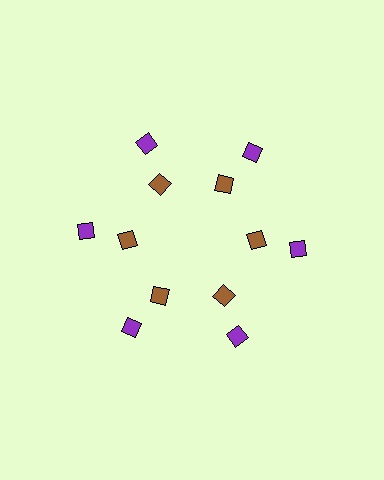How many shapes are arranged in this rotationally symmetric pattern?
There are 12 shapes, arranged in 6 groups of 2.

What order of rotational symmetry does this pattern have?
This pattern has 6-fold rotational symmetry.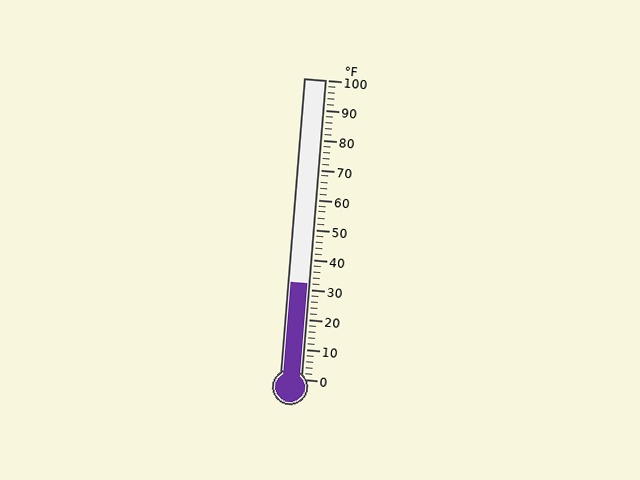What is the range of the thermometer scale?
The thermometer scale ranges from 0°F to 100°F.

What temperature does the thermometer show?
The thermometer shows approximately 32°F.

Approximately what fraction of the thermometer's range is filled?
The thermometer is filled to approximately 30% of its range.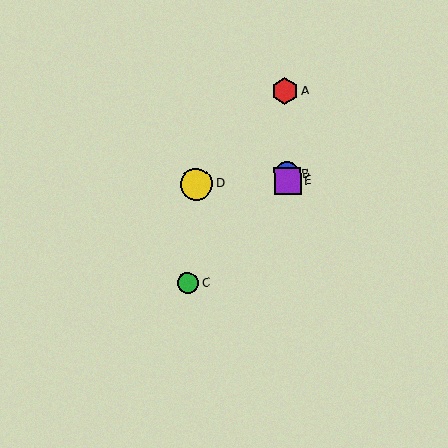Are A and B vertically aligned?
Yes, both are at x≈285.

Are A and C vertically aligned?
No, A is at x≈285 and C is at x≈188.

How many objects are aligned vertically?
3 objects (A, B, E) are aligned vertically.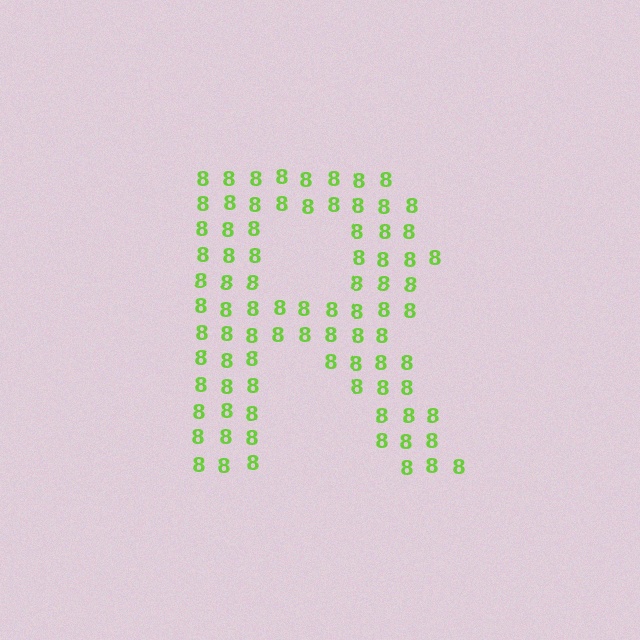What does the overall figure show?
The overall figure shows the letter R.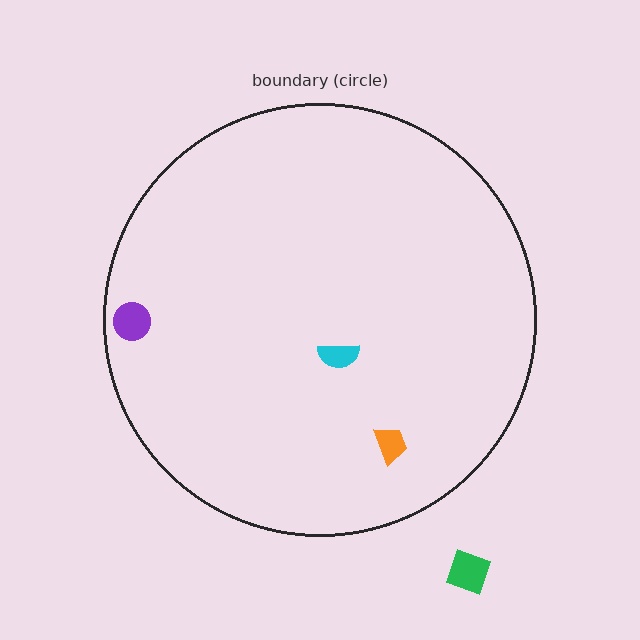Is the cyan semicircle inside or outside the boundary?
Inside.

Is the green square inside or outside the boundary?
Outside.